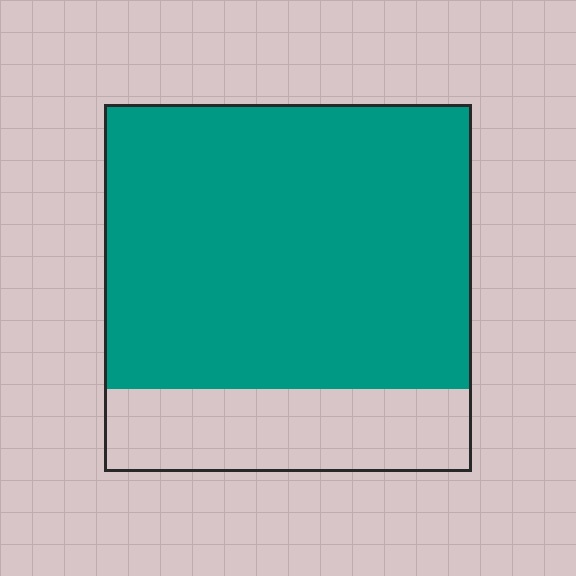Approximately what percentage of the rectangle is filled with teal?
Approximately 75%.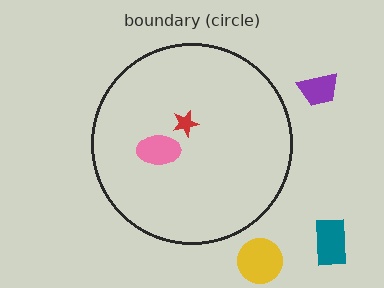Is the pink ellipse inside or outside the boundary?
Inside.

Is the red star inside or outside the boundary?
Inside.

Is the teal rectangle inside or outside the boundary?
Outside.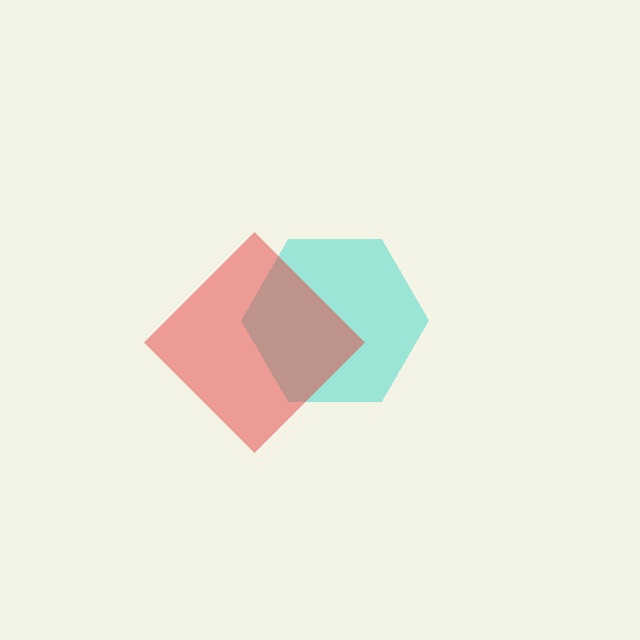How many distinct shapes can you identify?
There are 2 distinct shapes: a cyan hexagon, a red diamond.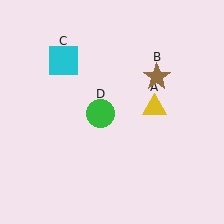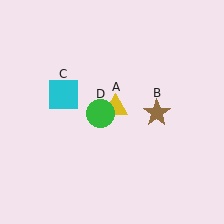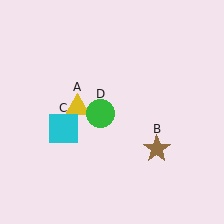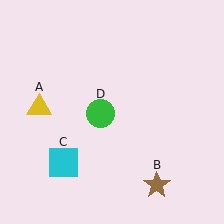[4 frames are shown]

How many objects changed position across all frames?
3 objects changed position: yellow triangle (object A), brown star (object B), cyan square (object C).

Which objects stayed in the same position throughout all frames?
Green circle (object D) remained stationary.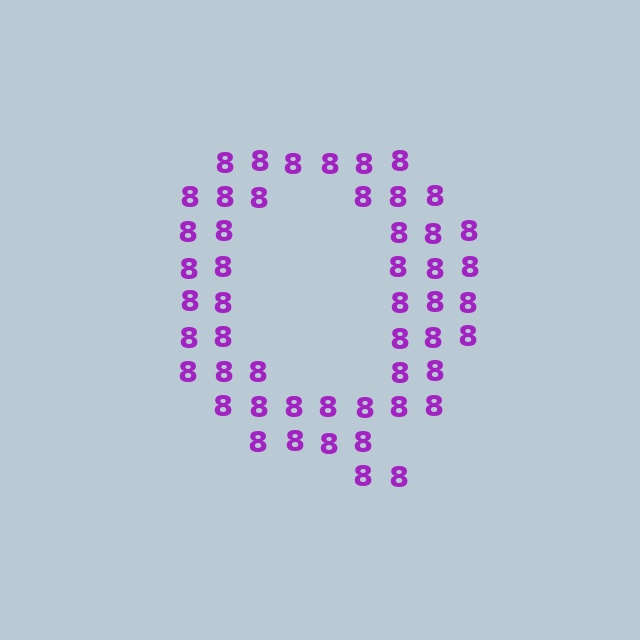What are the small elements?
The small elements are digit 8's.